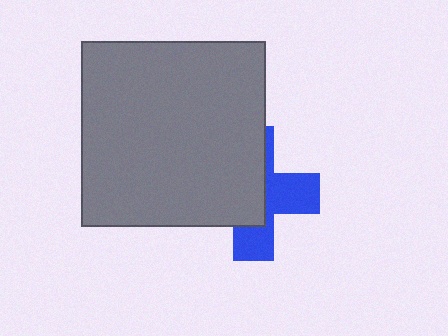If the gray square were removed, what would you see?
You would see the complete blue cross.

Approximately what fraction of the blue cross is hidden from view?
Roughly 56% of the blue cross is hidden behind the gray square.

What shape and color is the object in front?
The object in front is a gray square.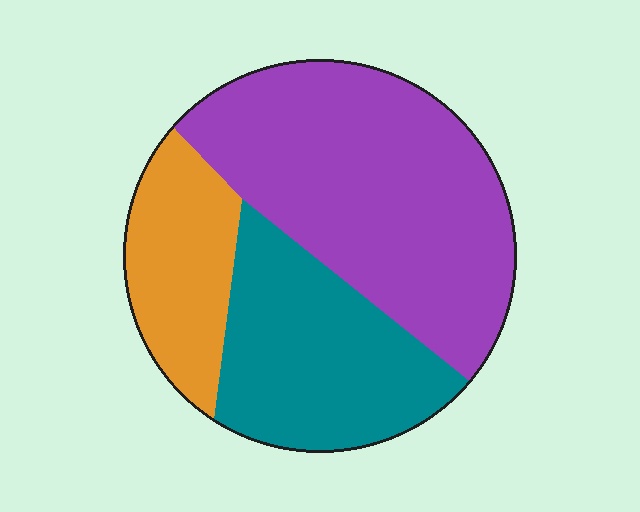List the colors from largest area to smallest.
From largest to smallest: purple, teal, orange.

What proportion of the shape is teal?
Teal covers around 30% of the shape.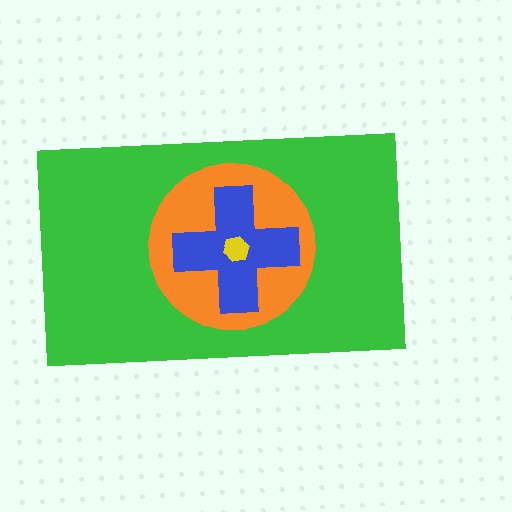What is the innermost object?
The yellow hexagon.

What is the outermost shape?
The green rectangle.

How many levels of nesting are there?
4.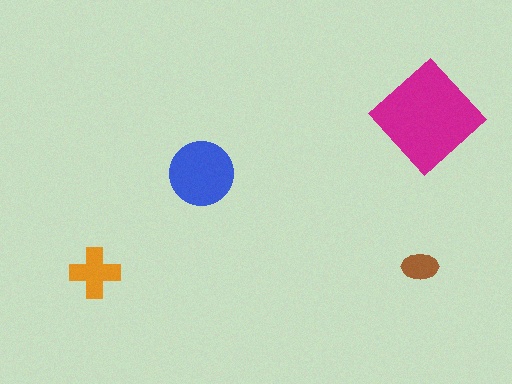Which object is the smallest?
The brown ellipse.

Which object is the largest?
The magenta diamond.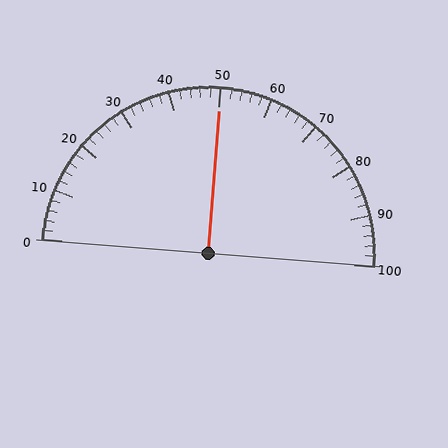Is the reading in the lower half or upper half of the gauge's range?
The reading is in the upper half of the range (0 to 100).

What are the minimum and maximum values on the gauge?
The gauge ranges from 0 to 100.